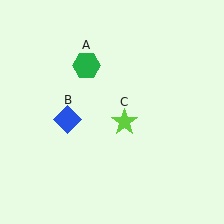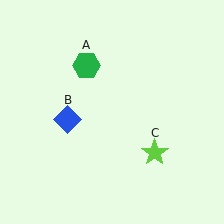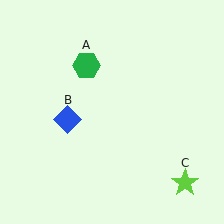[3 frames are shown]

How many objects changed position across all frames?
1 object changed position: lime star (object C).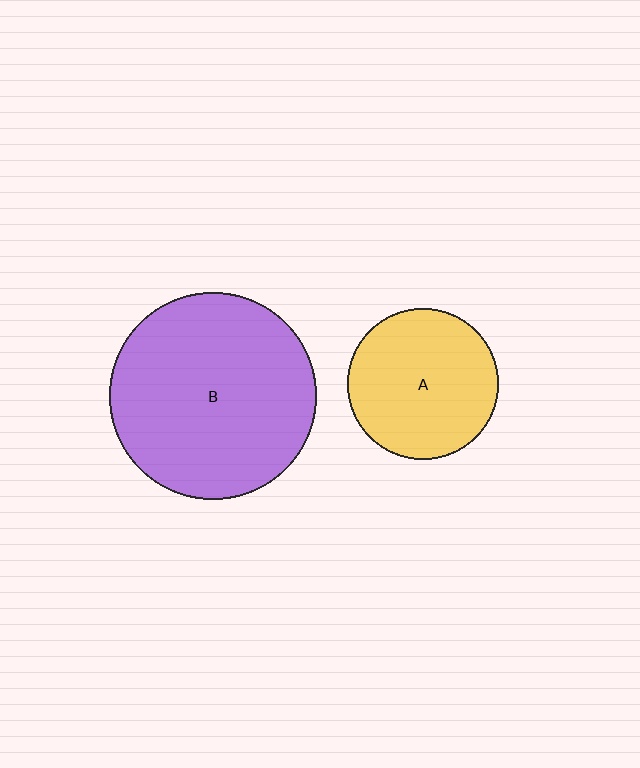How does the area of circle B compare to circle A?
Approximately 1.9 times.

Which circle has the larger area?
Circle B (purple).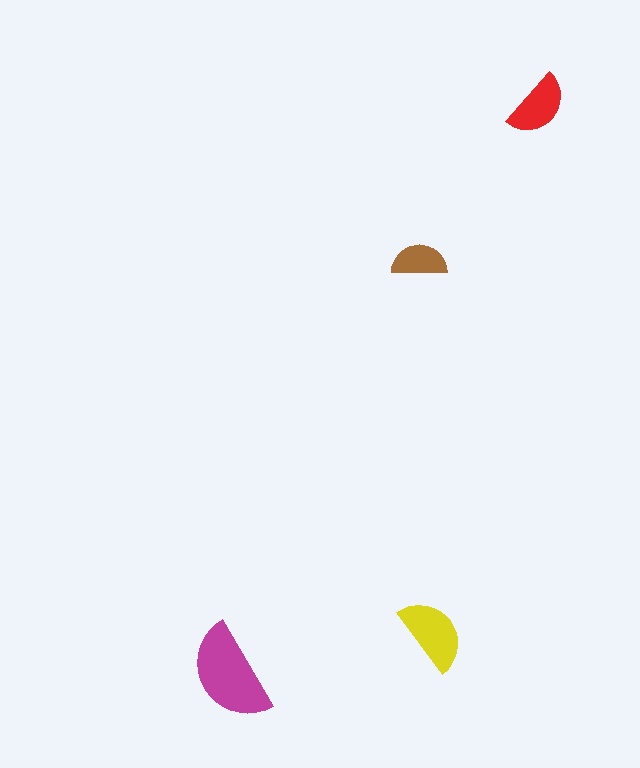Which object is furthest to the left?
The magenta semicircle is leftmost.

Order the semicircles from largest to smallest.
the magenta one, the yellow one, the red one, the brown one.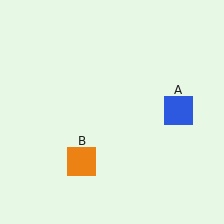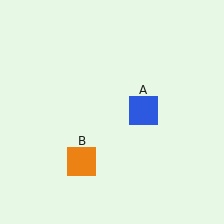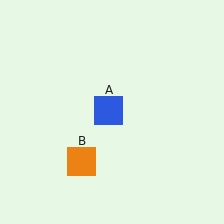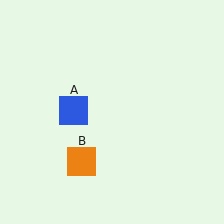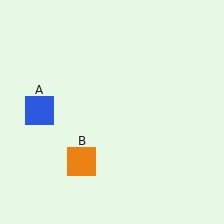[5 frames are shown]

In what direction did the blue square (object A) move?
The blue square (object A) moved left.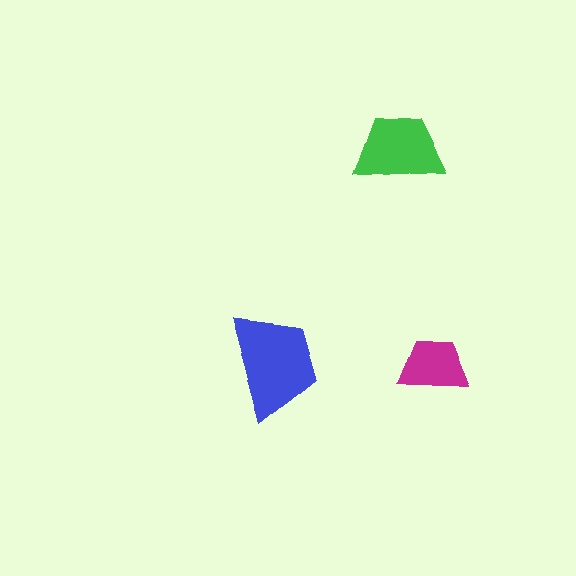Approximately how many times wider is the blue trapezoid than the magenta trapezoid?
About 1.5 times wider.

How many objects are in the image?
There are 3 objects in the image.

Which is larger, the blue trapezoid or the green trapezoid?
The blue one.